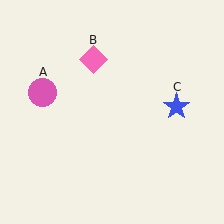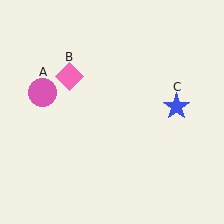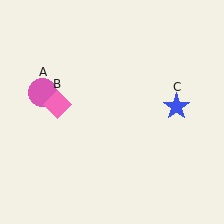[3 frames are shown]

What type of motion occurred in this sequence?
The pink diamond (object B) rotated counterclockwise around the center of the scene.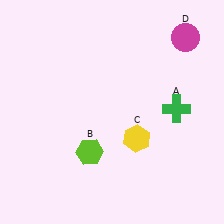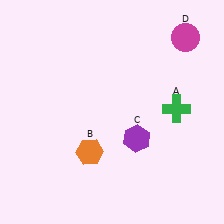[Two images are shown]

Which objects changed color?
B changed from lime to orange. C changed from yellow to purple.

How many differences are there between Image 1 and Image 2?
There are 2 differences between the two images.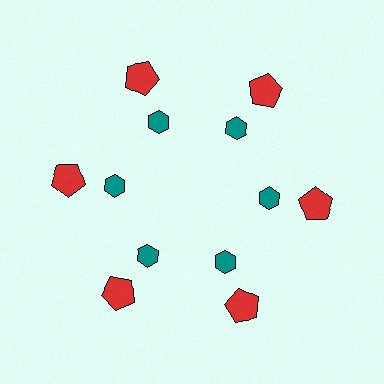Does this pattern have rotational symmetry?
Yes, this pattern has 6-fold rotational symmetry. It looks the same after rotating 60 degrees around the center.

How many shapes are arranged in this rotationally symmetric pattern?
There are 12 shapes, arranged in 6 groups of 2.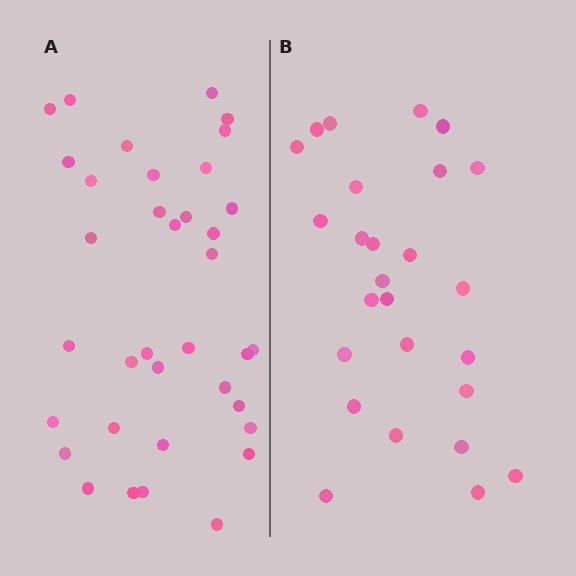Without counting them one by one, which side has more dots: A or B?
Region A (the left region) has more dots.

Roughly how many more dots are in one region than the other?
Region A has roughly 10 or so more dots than region B.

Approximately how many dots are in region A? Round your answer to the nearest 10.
About 40 dots. (The exact count is 36, which rounds to 40.)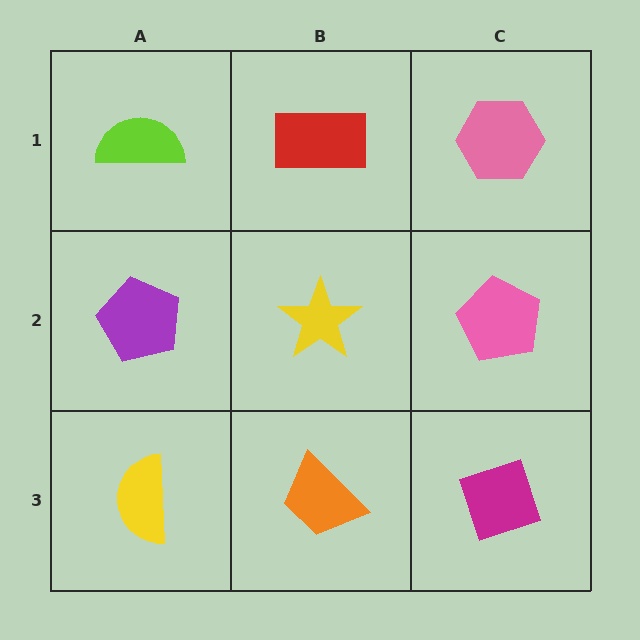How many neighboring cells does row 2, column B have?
4.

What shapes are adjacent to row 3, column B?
A yellow star (row 2, column B), a yellow semicircle (row 3, column A), a magenta diamond (row 3, column C).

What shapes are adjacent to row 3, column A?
A purple pentagon (row 2, column A), an orange trapezoid (row 3, column B).